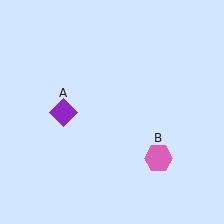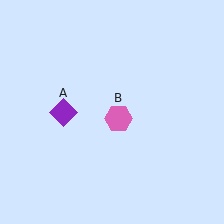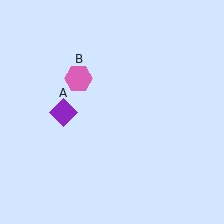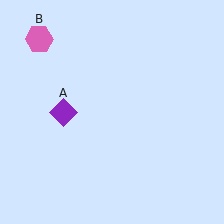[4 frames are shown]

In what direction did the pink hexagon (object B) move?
The pink hexagon (object B) moved up and to the left.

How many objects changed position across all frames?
1 object changed position: pink hexagon (object B).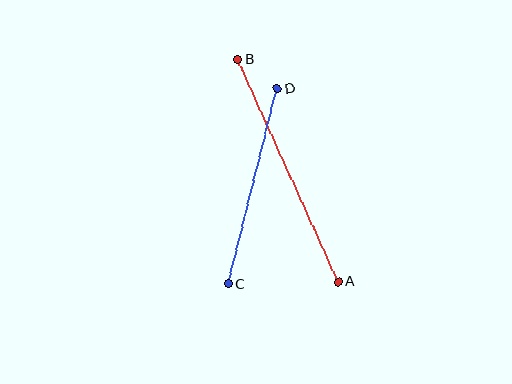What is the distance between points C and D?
The distance is approximately 201 pixels.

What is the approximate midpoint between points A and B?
The midpoint is at approximately (288, 170) pixels.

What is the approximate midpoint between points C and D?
The midpoint is at approximately (253, 186) pixels.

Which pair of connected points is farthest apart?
Points A and B are farthest apart.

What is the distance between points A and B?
The distance is approximately 244 pixels.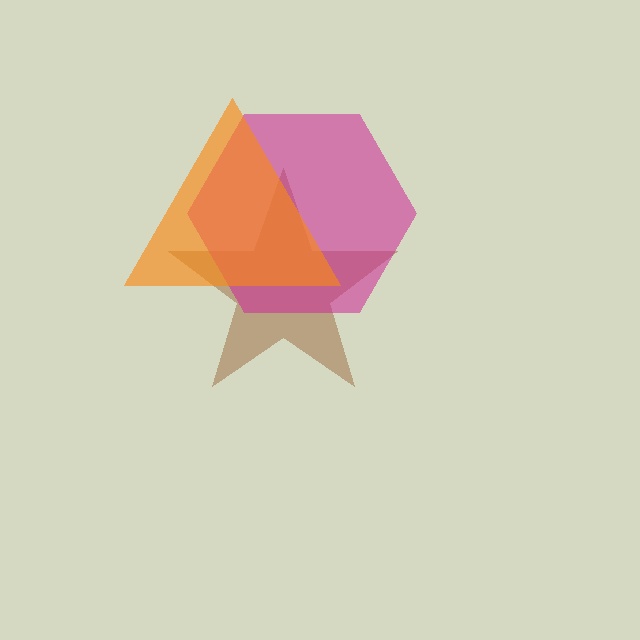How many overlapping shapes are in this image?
There are 3 overlapping shapes in the image.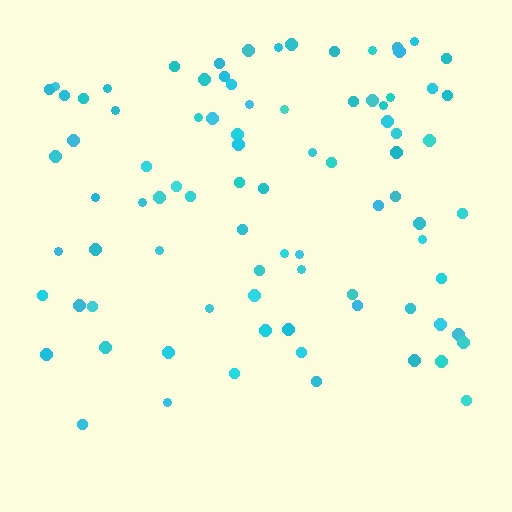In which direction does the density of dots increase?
From bottom to top, with the top side densest.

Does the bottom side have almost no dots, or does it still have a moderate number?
Still a moderate number, just noticeably fewer than the top.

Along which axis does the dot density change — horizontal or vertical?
Vertical.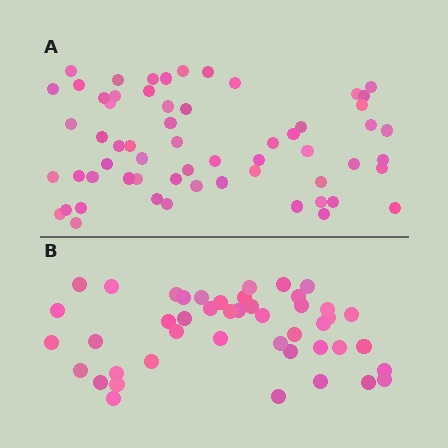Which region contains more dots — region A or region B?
Region A (the top region) has more dots.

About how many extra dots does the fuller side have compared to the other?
Region A has approximately 15 more dots than region B.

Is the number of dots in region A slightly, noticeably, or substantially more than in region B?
Region A has noticeably more, but not dramatically so. The ratio is roughly 1.3 to 1.